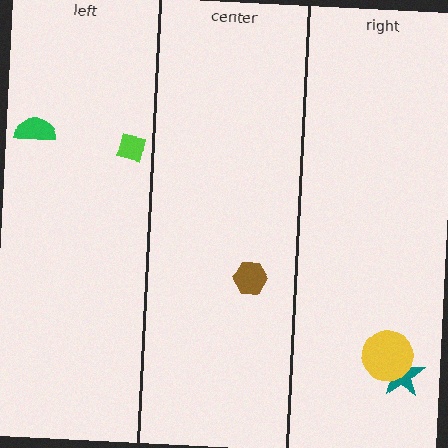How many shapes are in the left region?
2.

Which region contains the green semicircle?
The left region.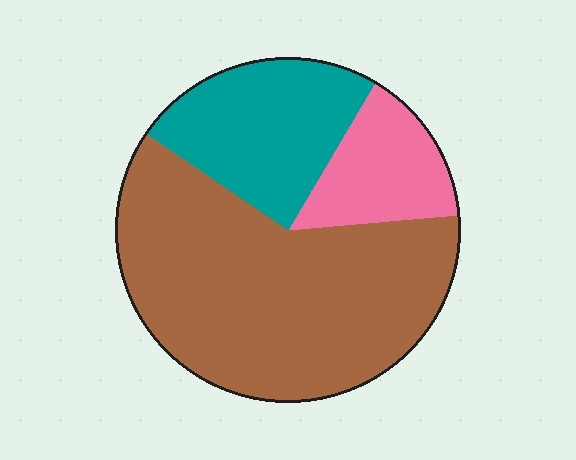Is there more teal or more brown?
Brown.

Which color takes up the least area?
Pink, at roughly 15%.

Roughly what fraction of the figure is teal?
Teal takes up about one quarter (1/4) of the figure.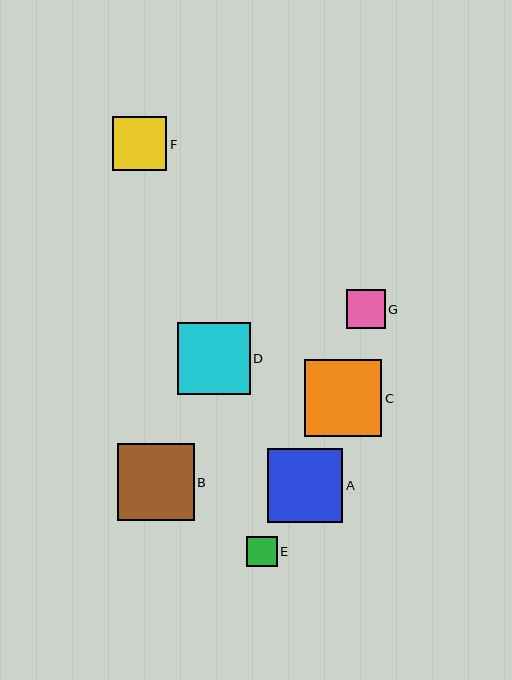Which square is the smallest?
Square E is the smallest with a size of approximately 31 pixels.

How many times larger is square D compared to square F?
Square D is approximately 1.3 times the size of square F.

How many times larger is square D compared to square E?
Square D is approximately 2.3 times the size of square E.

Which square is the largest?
Square B is the largest with a size of approximately 77 pixels.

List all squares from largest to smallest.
From largest to smallest: B, C, A, D, F, G, E.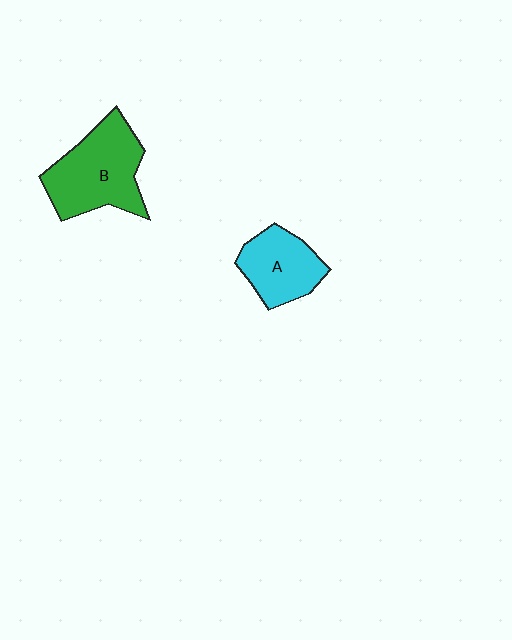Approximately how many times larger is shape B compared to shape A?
Approximately 1.5 times.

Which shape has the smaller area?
Shape A (cyan).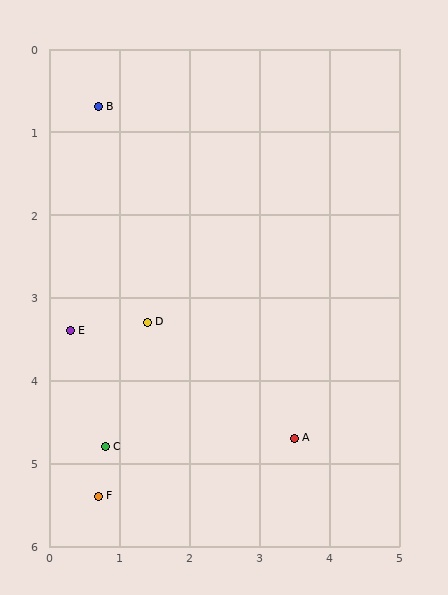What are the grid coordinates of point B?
Point B is at approximately (0.7, 0.7).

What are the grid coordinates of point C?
Point C is at approximately (0.8, 4.8).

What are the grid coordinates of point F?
Point F is at approximately (0.7, 5.4).